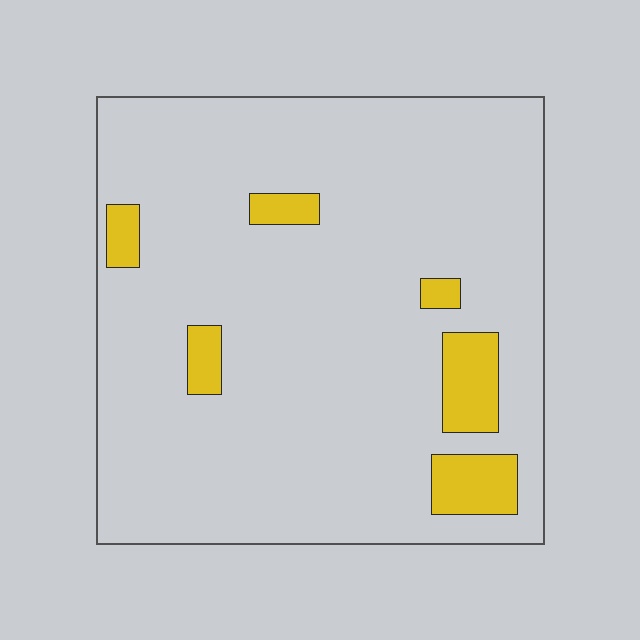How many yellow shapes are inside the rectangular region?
6.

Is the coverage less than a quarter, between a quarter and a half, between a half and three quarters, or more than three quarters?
Less than a quarter.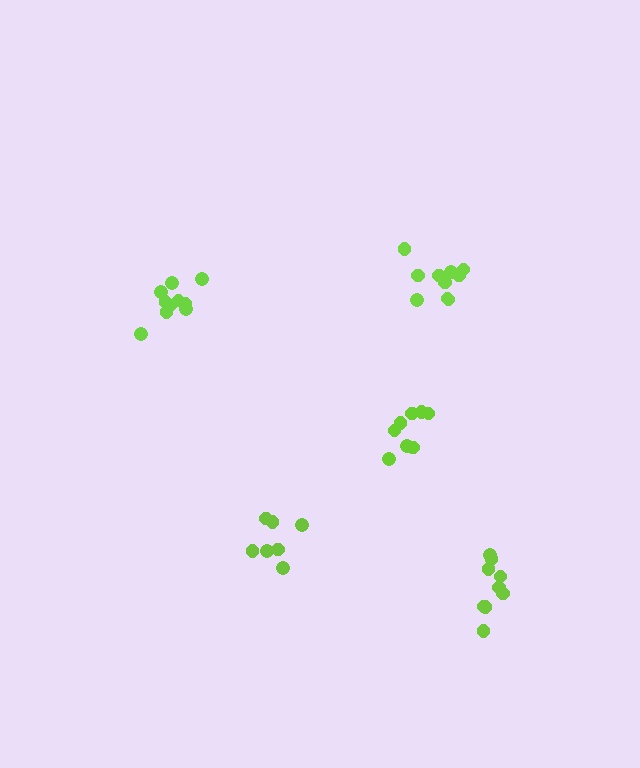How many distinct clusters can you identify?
There are 5 distinct clusters.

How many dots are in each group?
Group 1: 8 dots, Group 2: 9 dots, Group 3: 10 dots, Group 4: 7 dots, Group 5: 10 dots (44 total).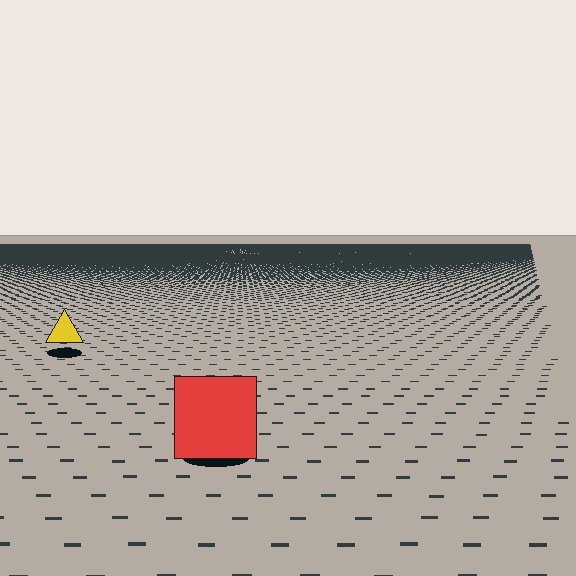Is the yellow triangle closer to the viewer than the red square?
No. The red square is closer — you can tell from the texture gradient: the ground texture is coarser near it.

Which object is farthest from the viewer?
The yellow triangle is farthest from the viewer. It appears smaller and the ground texture around it is denser.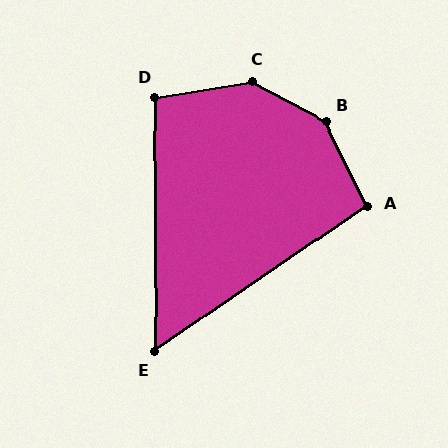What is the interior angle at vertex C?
Approximately 143 degrees (obtuse).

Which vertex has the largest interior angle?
B, at approximately 144 degrees.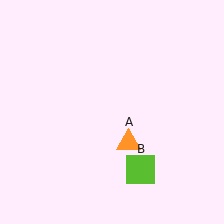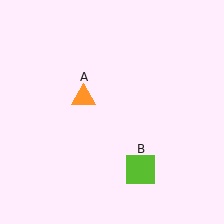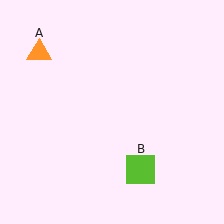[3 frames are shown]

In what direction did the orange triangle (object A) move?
The orange triangle (object A) moved up and to the left.